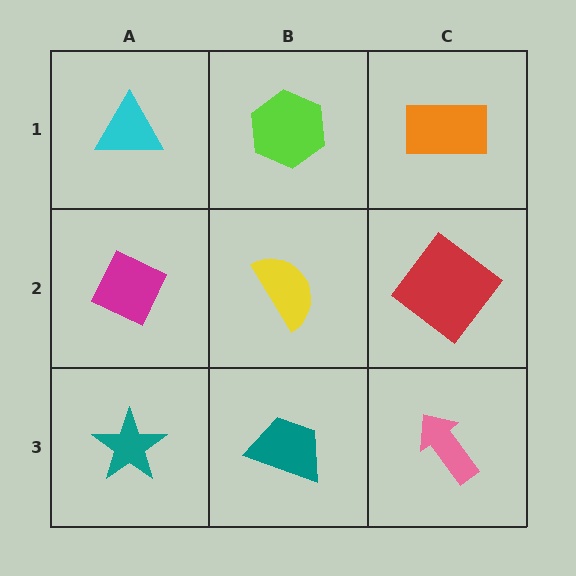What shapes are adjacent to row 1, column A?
A magenta diamond (row 2, column A), a lime hexagon (row 1, column B).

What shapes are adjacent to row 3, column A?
A magenta diamond (row 2, column A), a teal trapezoid (row 3, column B).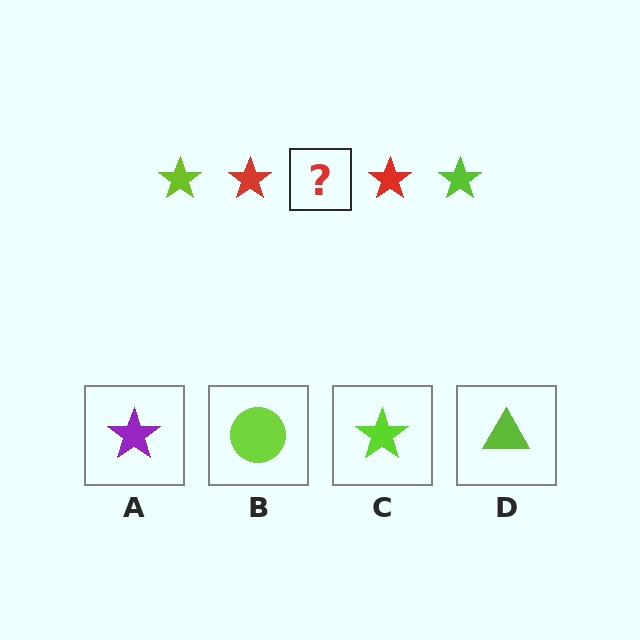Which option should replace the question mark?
Option C.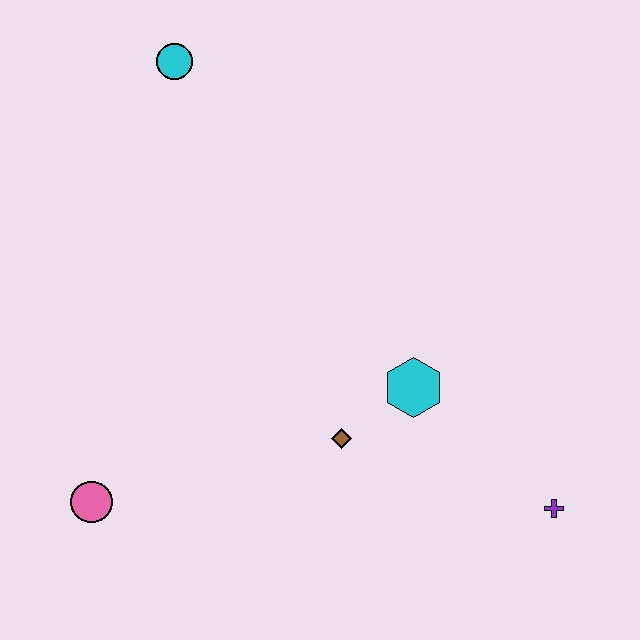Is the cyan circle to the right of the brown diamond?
No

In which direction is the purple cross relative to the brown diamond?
The purple cross is to the right of the brown diamond.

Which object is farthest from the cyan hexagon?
The cyan circle is farthest from the cyan hexagon.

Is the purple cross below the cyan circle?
Yes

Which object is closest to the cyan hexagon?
The brown diamond is closest to the cyan hexagon.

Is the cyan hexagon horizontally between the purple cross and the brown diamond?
Yes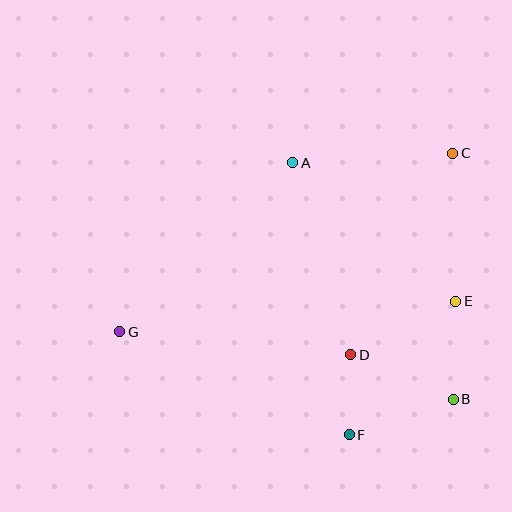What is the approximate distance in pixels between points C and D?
The distance between C and D is approximately 226 pixels.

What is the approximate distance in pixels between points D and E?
The distance between D and E is approximately 118 pixels.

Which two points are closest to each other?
Points D and F are closest to each other.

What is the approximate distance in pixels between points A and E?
The distance between A and E is approximately 214 pixels.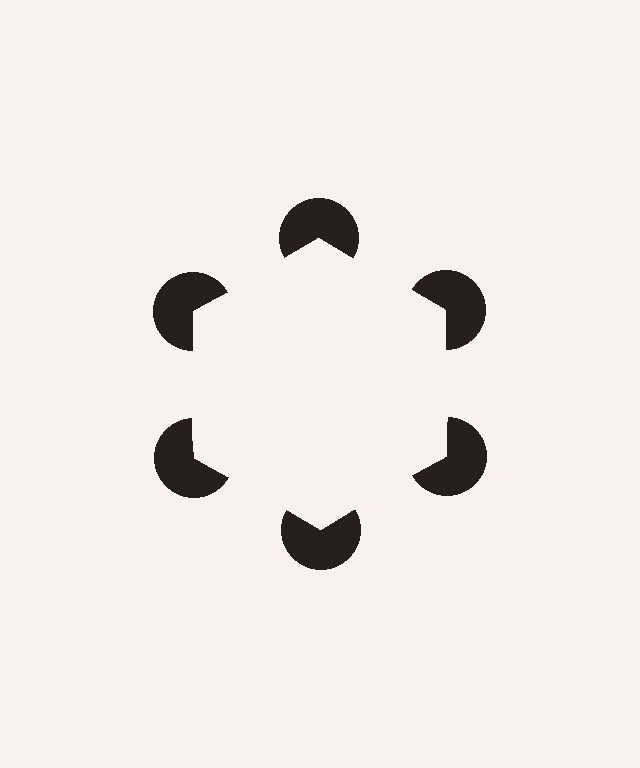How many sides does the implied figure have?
6 sides.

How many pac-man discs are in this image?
There are 6 — one at each vertex of the illusory hexagon.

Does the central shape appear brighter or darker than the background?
It typically appears slightly brighter than the background, even though no actual brightness change is drawn.